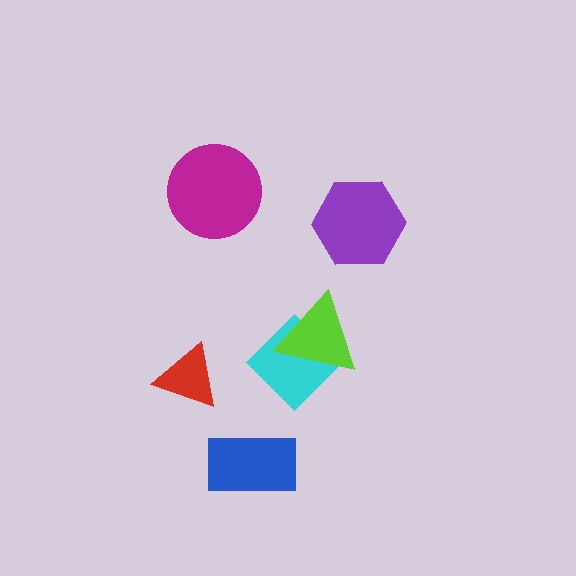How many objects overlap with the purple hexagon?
0 objects overlap with the purple hexagon.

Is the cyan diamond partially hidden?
Yes, it is partially covered by another shape.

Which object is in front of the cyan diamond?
The lime triangle is in front of the cyan diamond.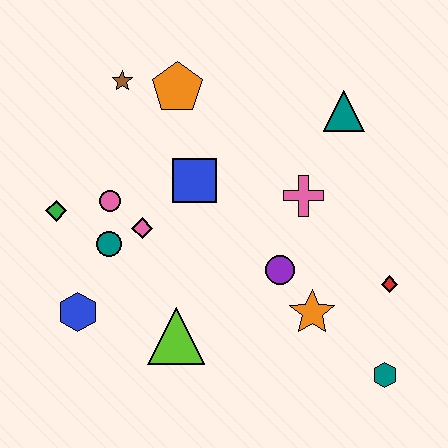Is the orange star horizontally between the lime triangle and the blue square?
No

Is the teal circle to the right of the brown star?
No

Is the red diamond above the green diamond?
No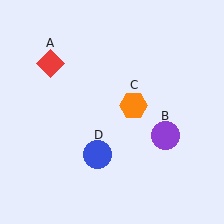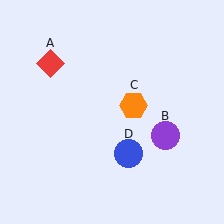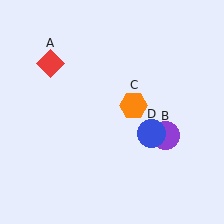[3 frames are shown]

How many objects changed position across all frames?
1 object changed position: blue circle (object D).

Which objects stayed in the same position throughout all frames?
Red diamond (object A) and purple circle (object B) and orange hexagon (object C) remained stationary.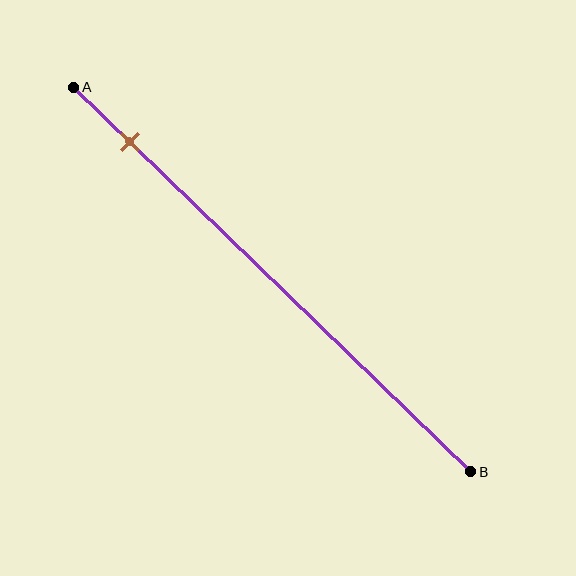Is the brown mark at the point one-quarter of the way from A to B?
No, the mark is at about 15% from A, not at the 25% one-quarter point.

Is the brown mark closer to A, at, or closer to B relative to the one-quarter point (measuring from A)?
The brown mark is closer to point A than the one-quarter point of segment AB.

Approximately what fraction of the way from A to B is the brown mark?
The brown mark is approximately 15% of the way from A to B.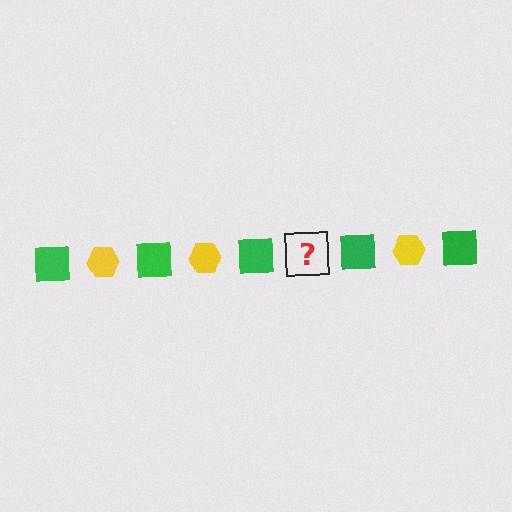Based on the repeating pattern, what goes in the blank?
The blank should be a yellow hexagon.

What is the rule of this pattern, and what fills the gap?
The rule is that the pattern alternates between green square and yellow hexagon. The gap should be filled with a yellow hexagon.